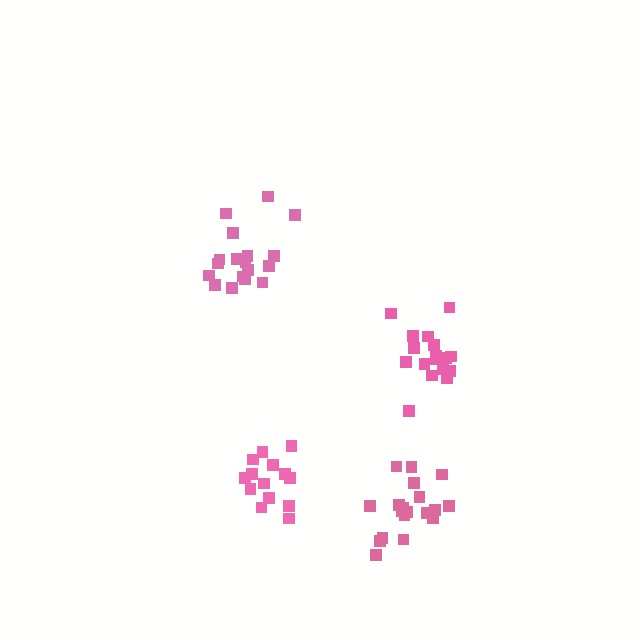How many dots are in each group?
Group 1: 17 dots, Group 2: 14 dots, Group 3: 18 dots, Group 4: 19 dots (68 total).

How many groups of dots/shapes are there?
There are 4 groups.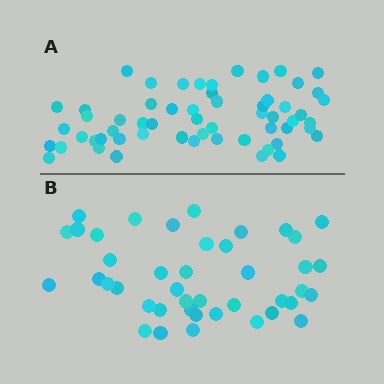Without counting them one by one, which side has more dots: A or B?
Region A (the top region) has more dots.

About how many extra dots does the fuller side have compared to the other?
Region A has approximately 15 more dots than region B.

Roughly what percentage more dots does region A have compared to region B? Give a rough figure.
About 40% more.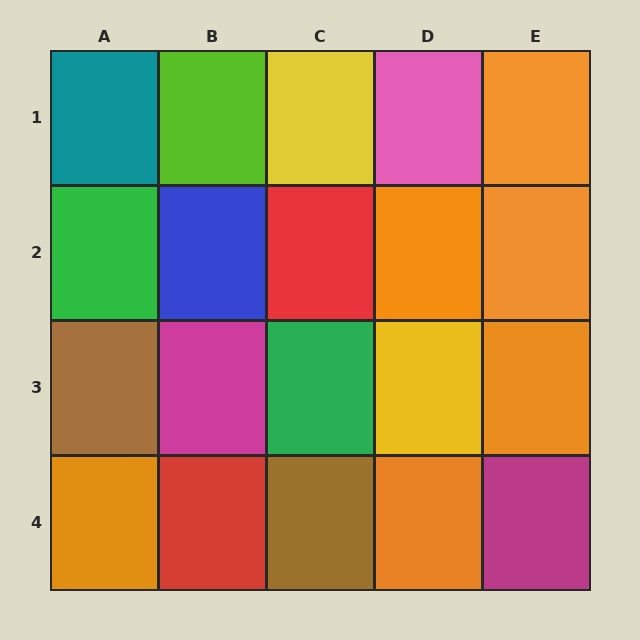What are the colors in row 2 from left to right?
Green, blue, red, orange, orange.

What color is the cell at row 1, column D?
Pink.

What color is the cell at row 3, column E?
Orange.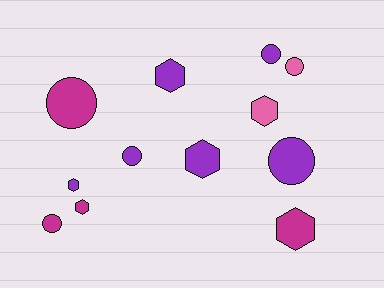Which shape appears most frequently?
Circle, with 6 objects.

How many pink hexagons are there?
There is 1 pink hexagon.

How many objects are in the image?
There are 12 objects.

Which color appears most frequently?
Purple, with 6 objects.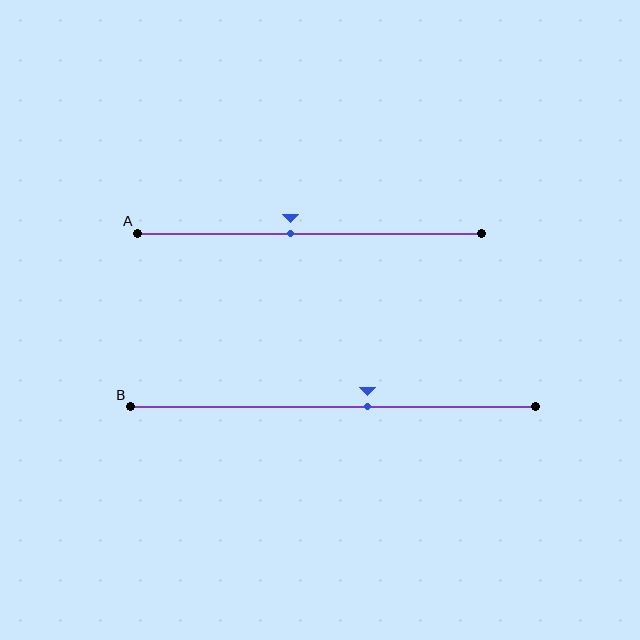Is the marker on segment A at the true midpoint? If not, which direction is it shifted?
No, the marker on segment A is shifted to the left by about 6% of the segment length.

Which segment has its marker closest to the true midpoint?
Segment A has its marker closest to the true midpoint.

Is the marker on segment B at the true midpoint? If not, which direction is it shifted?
No, the marker on segment B is shifted to the right by about 8% of the segment length.